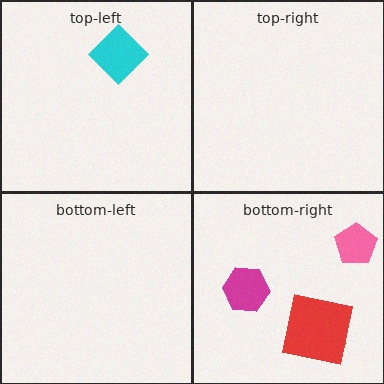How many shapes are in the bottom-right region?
4.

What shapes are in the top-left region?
The cyan diamond.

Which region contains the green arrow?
The bottom-right region.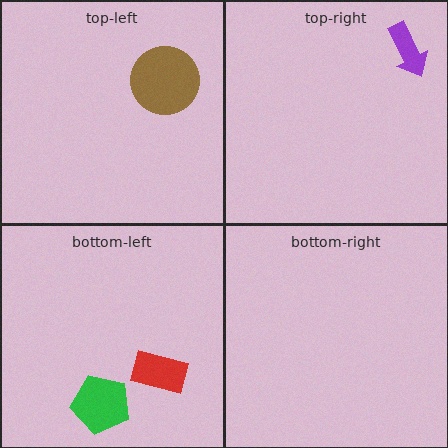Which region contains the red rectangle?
The bottom-left region.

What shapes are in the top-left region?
The brown circle.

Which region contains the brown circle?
The top-left region.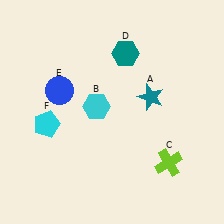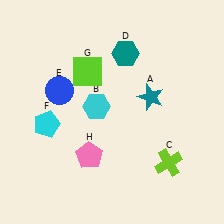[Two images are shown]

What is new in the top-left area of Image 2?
A lime square (G) was added in the top-left area of Image 2.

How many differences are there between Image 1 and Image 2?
There are 2 differences between the two images.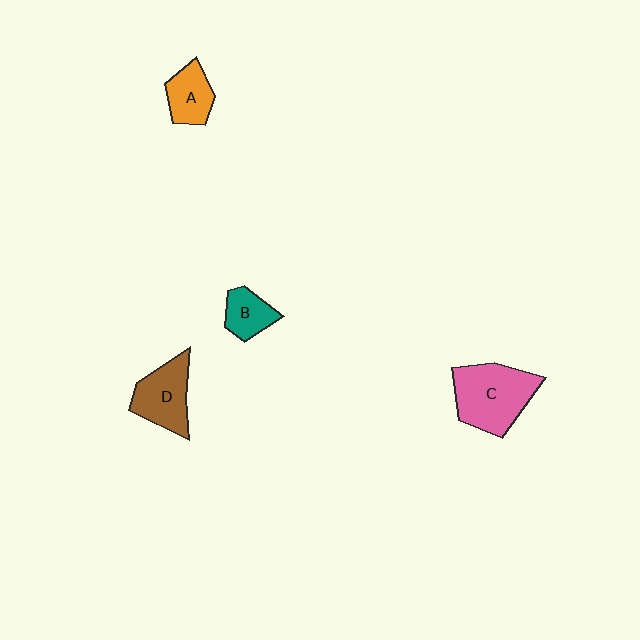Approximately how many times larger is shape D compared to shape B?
Approximately 1.6 times.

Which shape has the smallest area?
Shape B (teal).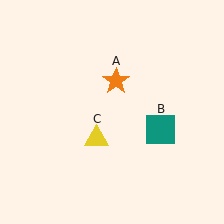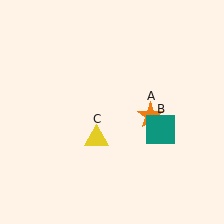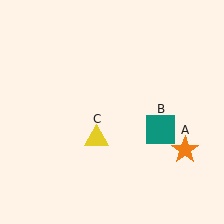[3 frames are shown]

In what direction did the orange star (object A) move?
The orange star (object A) moved down and to the right.